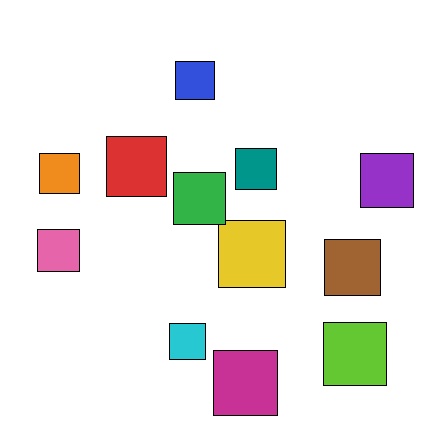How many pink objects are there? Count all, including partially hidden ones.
There is 1 pink object.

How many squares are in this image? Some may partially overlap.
There are 12 squares.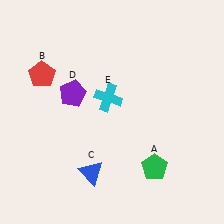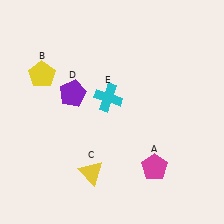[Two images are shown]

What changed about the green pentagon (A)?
In Image 1, A is green. In Image 2, it changed to magenta.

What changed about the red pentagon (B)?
In Image 1, B is red. In Image 2, it changed to yellow.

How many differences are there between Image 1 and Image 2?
There are 3 differences between the two images.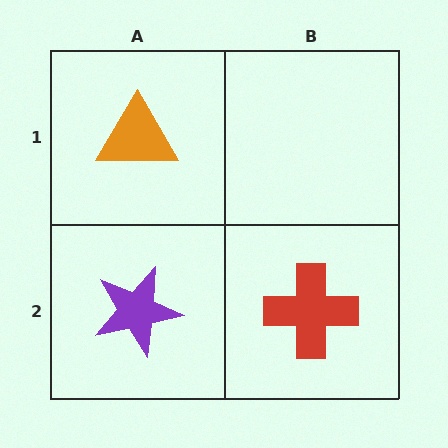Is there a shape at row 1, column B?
No, that cell is empty.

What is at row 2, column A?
A purple star.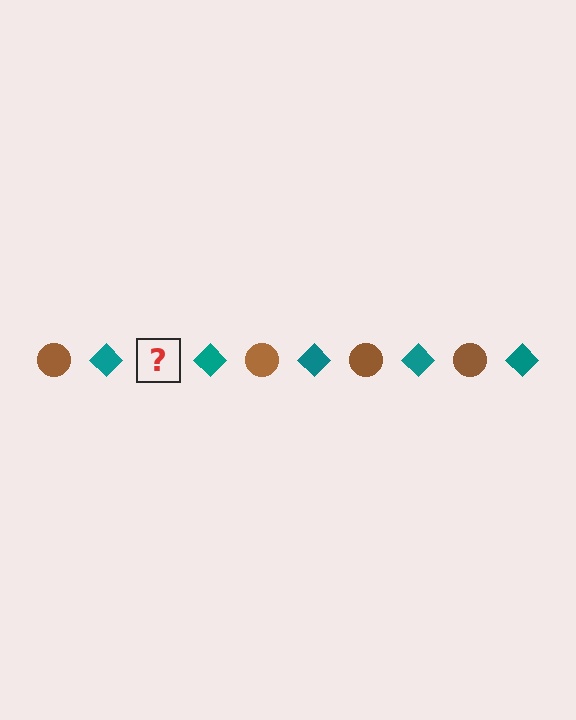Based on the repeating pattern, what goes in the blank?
The blank should be a brown circle.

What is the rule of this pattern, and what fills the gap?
The rule is that the pattern alternates between brown circle and teal diamond. The gap should be filled with a brown circle.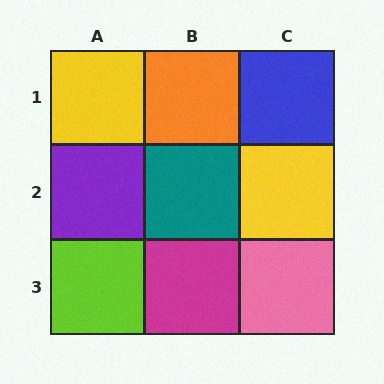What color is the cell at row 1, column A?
Yellow.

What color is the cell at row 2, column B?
Teal.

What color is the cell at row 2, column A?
Purple.